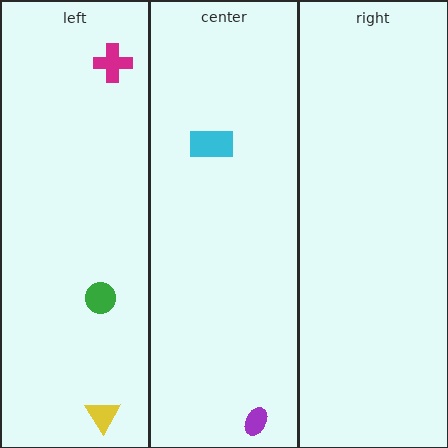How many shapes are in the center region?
2.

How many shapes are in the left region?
3.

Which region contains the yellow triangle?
The left region.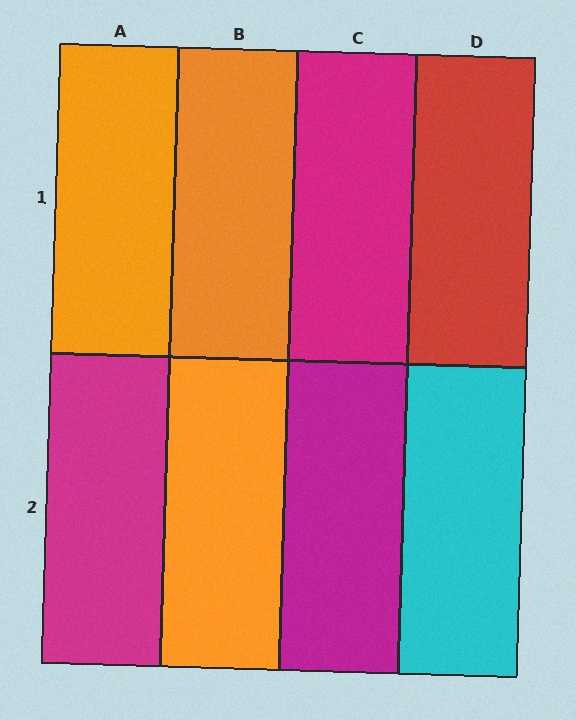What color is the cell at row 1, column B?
Orange.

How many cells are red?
1 cell is red.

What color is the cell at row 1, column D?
Red.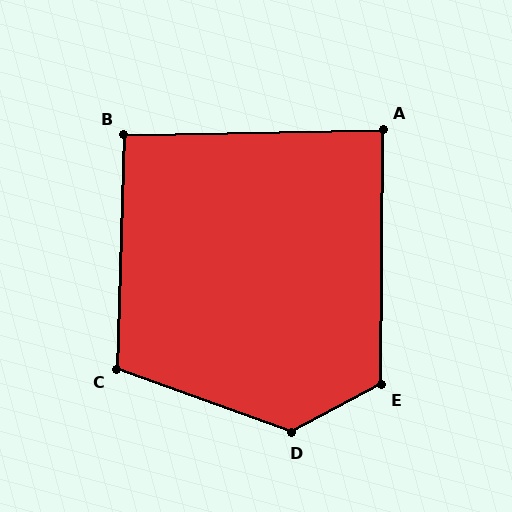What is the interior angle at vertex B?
Approximately 93 degrees (approximately right).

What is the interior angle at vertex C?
Approximately 108 degrees (obtuse).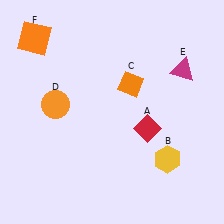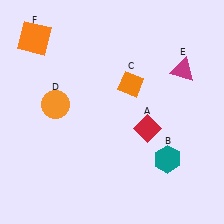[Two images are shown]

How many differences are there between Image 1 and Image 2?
There is 1 difference between the two images.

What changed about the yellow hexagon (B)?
In Image 1, B is yellow. In Image 2, it changed to teal.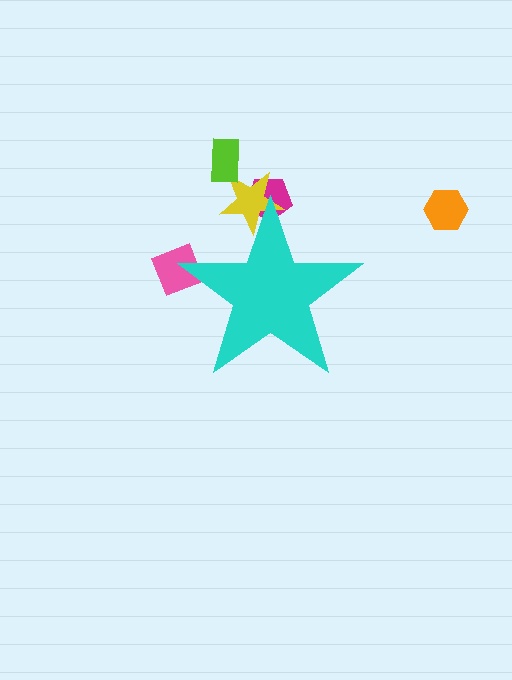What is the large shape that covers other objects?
A cyan star.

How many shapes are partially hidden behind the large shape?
3 shapes are partially hidden.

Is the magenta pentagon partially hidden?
Yes, the magenta pentagon is partially hidden behind the cyan star.